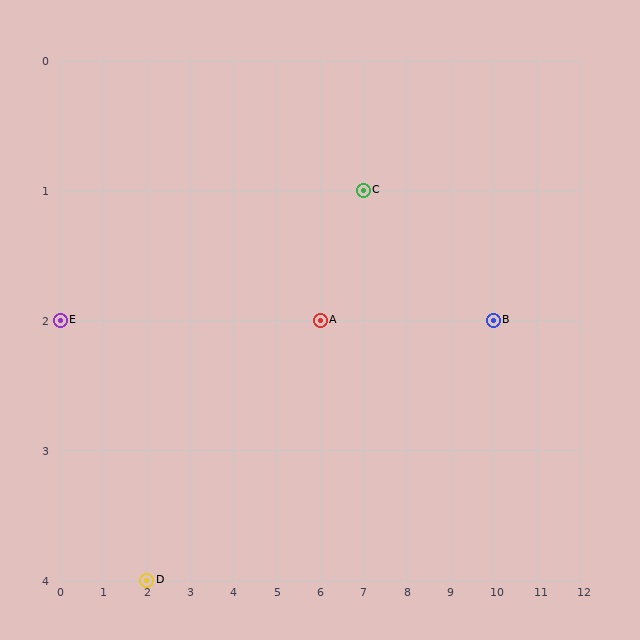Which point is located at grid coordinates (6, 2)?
Point A is at (6, 2).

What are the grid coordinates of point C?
Point C is at grid coordinates (7, 1).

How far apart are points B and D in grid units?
Points B and D are 8 columns and 2 rows apart (about 8.2 grid units diagonally).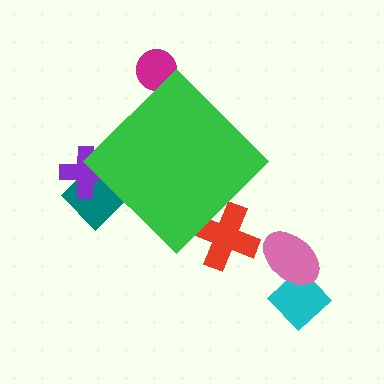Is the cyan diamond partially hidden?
No, the cyan diamond is fully visible.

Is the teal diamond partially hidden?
Yes, the teal diamond is partially hidden behind the green diamond.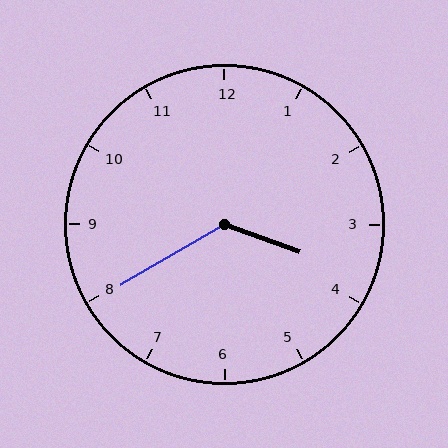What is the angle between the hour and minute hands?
Approximately 130 degrees.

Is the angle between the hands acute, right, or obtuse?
It is obtuse.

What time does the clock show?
3:40.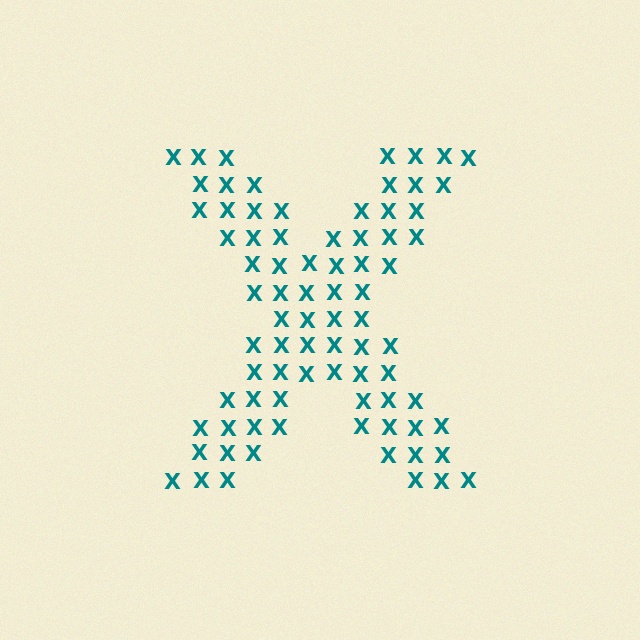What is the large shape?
The large shape is the letter X.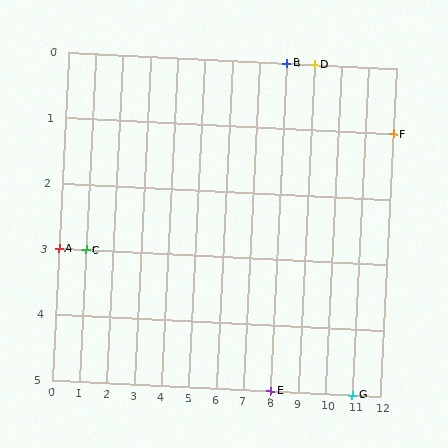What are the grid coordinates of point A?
Point A is at grid coordinates (0, 3).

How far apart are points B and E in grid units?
Points B and E are 5 rows apart.